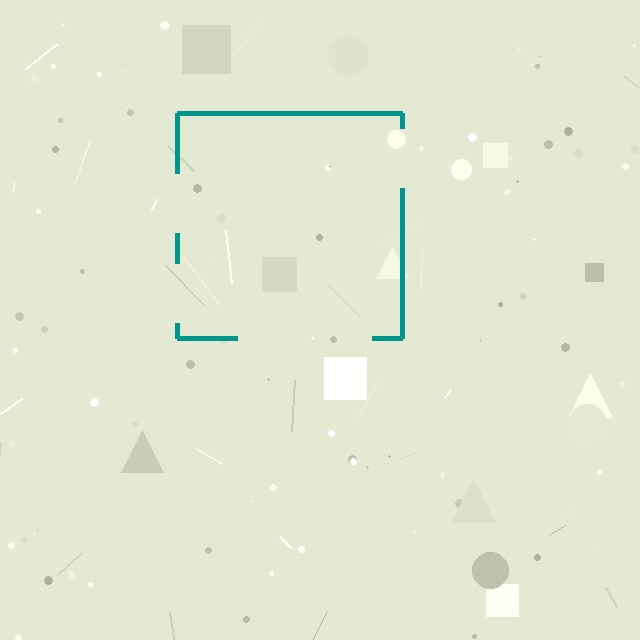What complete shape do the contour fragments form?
The contour fragments form a square.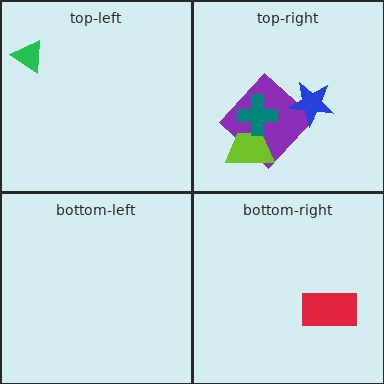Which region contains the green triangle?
The top-left region.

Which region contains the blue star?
The top-right region.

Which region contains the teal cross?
The top-right region.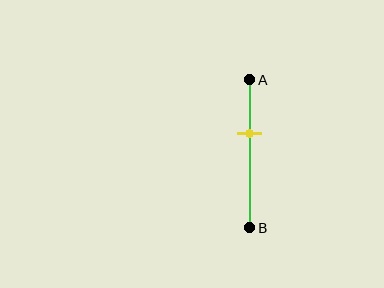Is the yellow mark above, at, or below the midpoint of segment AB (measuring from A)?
The yellow mark is above the midpoint of segment AB.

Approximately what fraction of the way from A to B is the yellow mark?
The yellow mark is approximately 35% of the way from A to B.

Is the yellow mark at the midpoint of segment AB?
No, the mark is at about 35% from A, not at the 50% midpoint.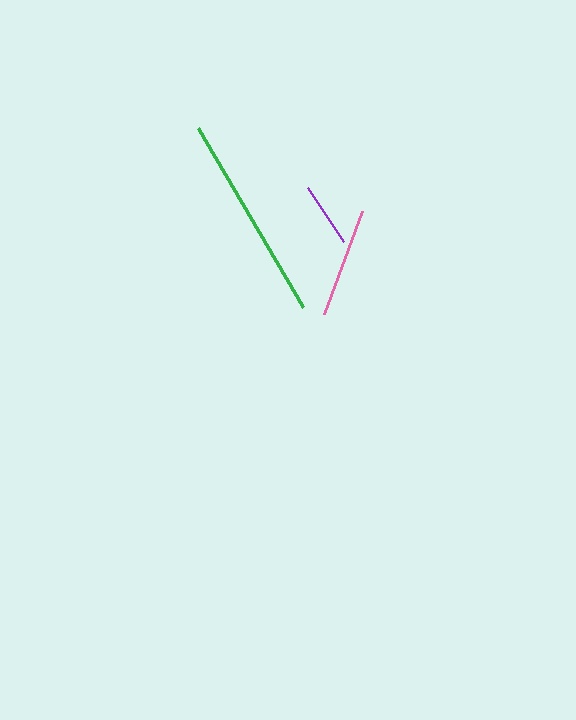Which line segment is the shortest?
The purple line is the shortest at approximately 64 pixels.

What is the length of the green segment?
The green segment is approximately 208 pixels long.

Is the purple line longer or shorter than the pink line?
The pink line is longer than the purple line.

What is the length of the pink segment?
The pink segment is approximately 110 pixels long.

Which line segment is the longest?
The green line is the longest at approximately 208 pixels.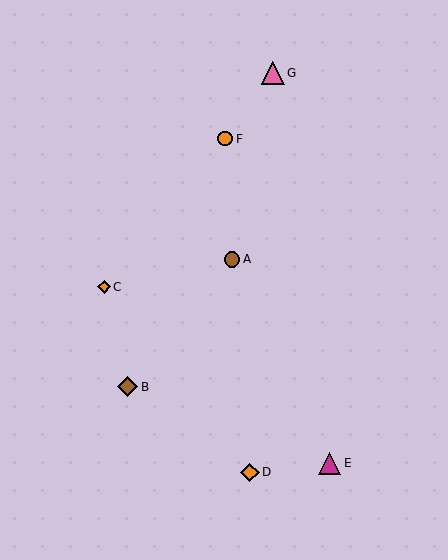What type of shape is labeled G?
Shape G is a pink triangle.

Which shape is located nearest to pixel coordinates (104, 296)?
The orange diamond (labeled C) at (104, 287) is nearest to that location.